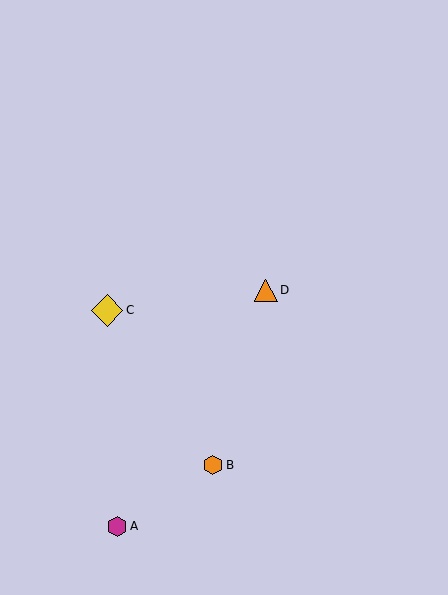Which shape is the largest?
The yellow diamond (labeled C) is the largest.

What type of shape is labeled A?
Shape A is a magenta hexagon.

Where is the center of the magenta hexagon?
The center of the magenta hexagon is at (117, 526).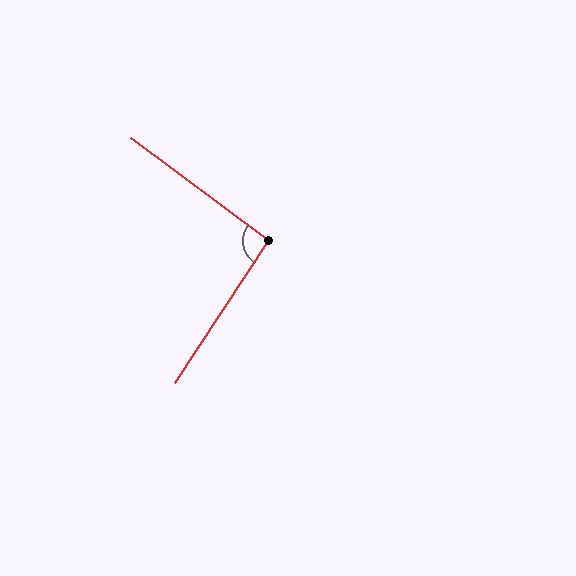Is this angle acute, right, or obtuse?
It is approximately a right angle.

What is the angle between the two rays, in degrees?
Approximately 93 degrees.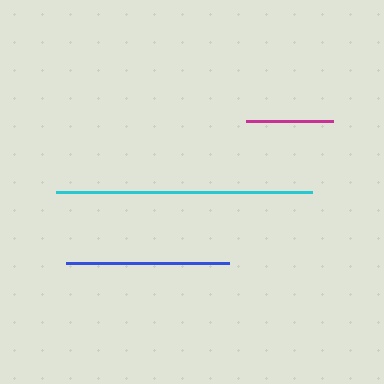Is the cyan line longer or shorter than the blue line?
The cyan line is longer than the blue line.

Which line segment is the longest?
The cyan line is the longest at approximately 256 pixels.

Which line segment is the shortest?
The magenta line is the shortest at approximately 87 pixels.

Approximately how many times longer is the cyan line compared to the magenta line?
The cyan line is approximately 2.9 times the length of the magenta line.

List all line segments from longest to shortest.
From longest to shortest: cyan, blue, magenta.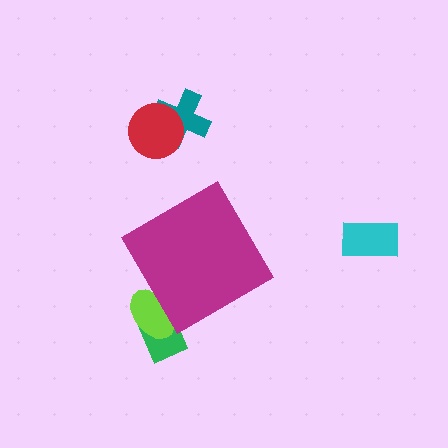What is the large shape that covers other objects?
A magenta diamond.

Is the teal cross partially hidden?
No, the teal cross is fully visible.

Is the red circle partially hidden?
No, the red circle is fully visible.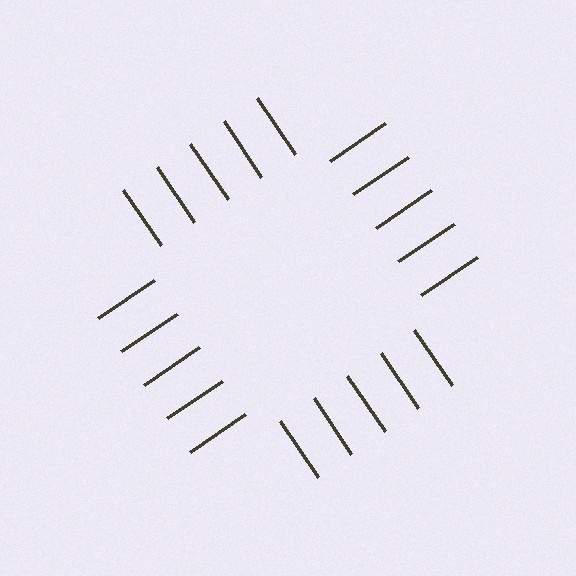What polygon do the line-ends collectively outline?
An illusory square — the line segments terminate on its edges but no continuous stroke is drawn.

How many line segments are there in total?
20 — 5 along each of the 4 edges.